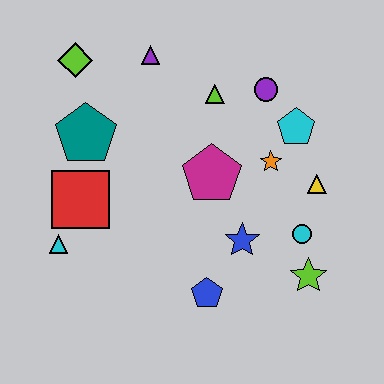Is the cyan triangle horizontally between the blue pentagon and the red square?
No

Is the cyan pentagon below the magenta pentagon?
No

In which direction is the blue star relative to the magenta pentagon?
The blue star is below the magenta pentagon.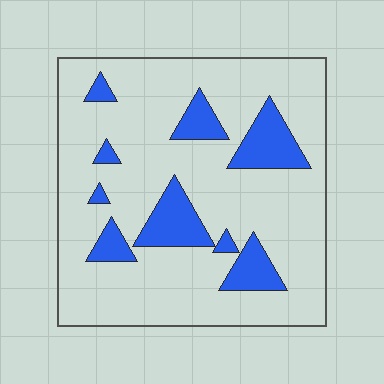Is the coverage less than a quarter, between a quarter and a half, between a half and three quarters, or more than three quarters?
Less than a quarter.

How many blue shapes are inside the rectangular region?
9.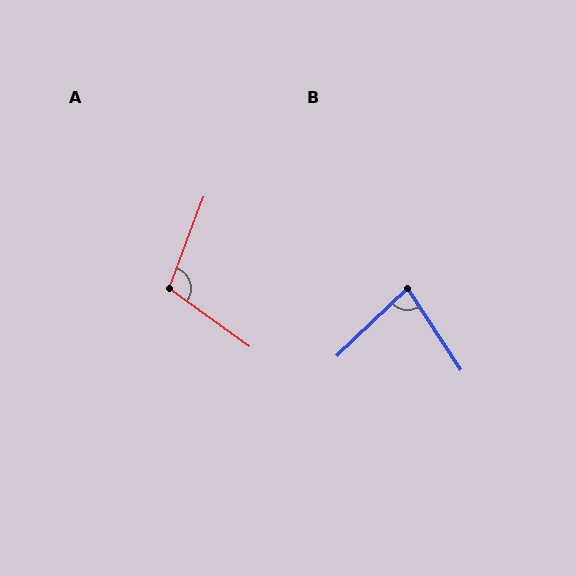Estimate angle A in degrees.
Approximately 105 degrees.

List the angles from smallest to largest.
B (80°), A (105°).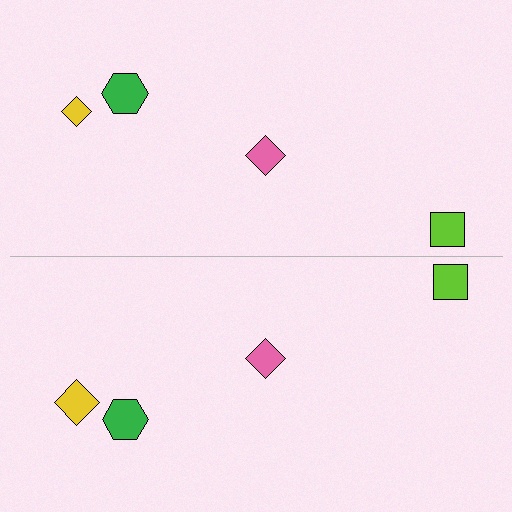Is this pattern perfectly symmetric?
No, the pattern is not perfectly symmetric. The yellow diamond on the bottom side has a different size than its mirror counterpart.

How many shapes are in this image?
There are 8 shapes in this image.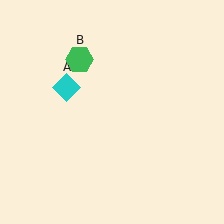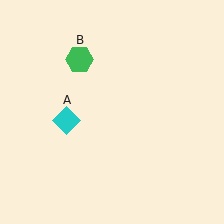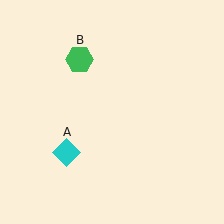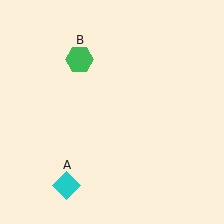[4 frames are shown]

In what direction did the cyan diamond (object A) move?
The cyan diamond (object A) moved down.